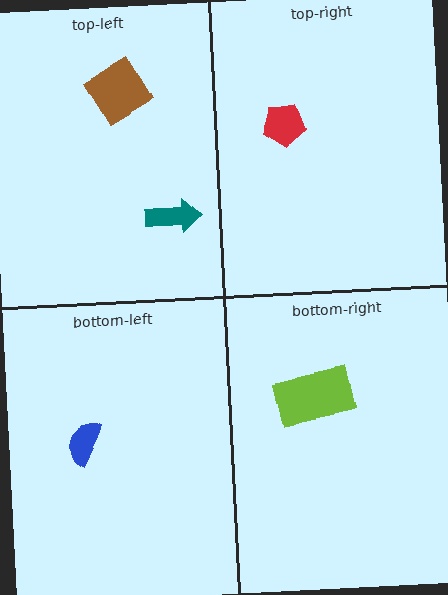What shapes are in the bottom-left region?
The blue semicircle.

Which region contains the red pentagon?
The top-right region.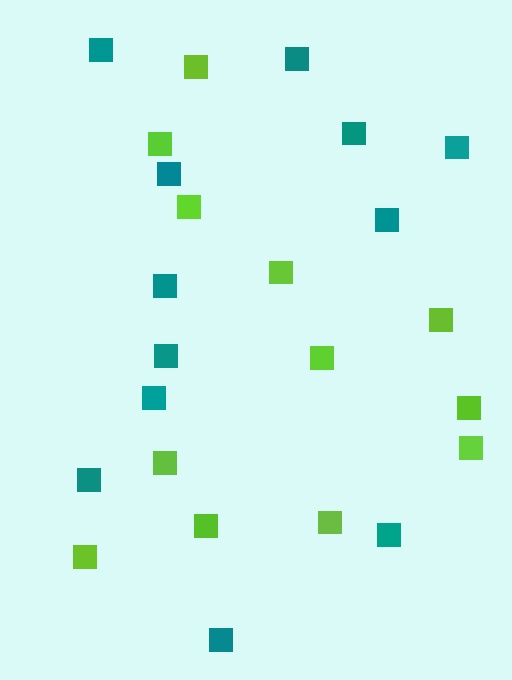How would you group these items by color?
There are 2 groups: one group of teal squares (12) and one group of lime squares (12).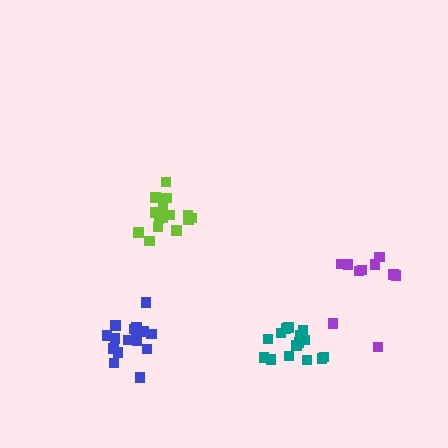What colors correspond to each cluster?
The clusters are colored: lime, teal, blue, purple.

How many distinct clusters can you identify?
There are 4 distinct clusters.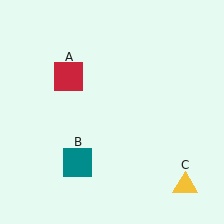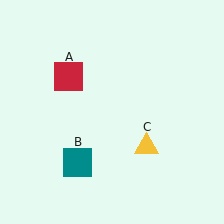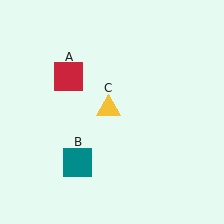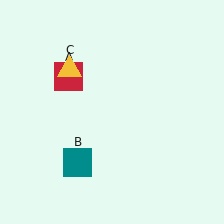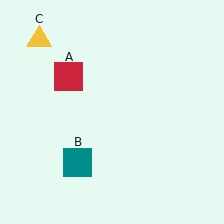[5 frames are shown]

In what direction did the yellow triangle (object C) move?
The yellow triangle (object C) moved up and to the left.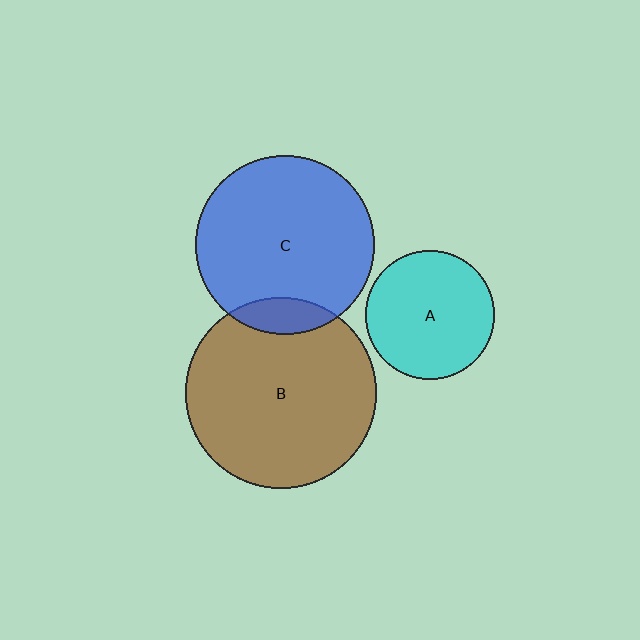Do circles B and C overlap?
Yes.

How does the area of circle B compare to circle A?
Approximately 2.2 times.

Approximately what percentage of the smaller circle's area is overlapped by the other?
Approximately 10%.